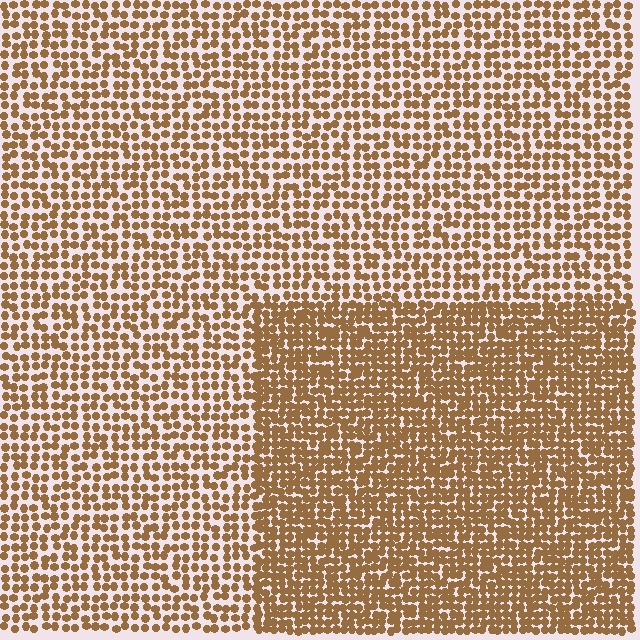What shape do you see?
I see a rectangle.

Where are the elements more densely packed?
The elements are more densely packed inside the rectangle boundary.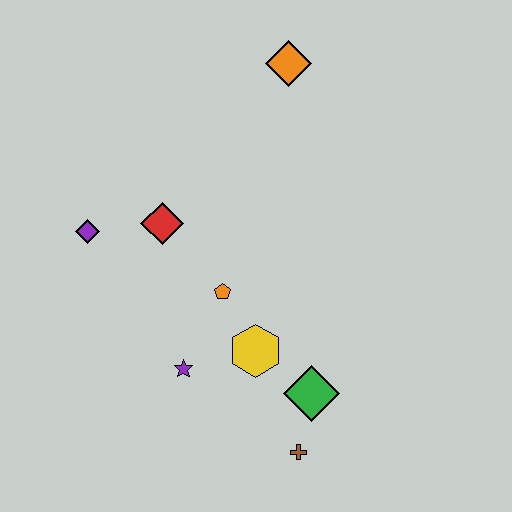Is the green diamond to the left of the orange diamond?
No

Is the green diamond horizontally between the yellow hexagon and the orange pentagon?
No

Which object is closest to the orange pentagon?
The yellow hexagon is closest to the orange pentagon.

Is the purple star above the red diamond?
No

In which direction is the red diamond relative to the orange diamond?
The red diamond is below the orange diamond.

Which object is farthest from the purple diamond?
The brown cross is farthest from the purple diamond.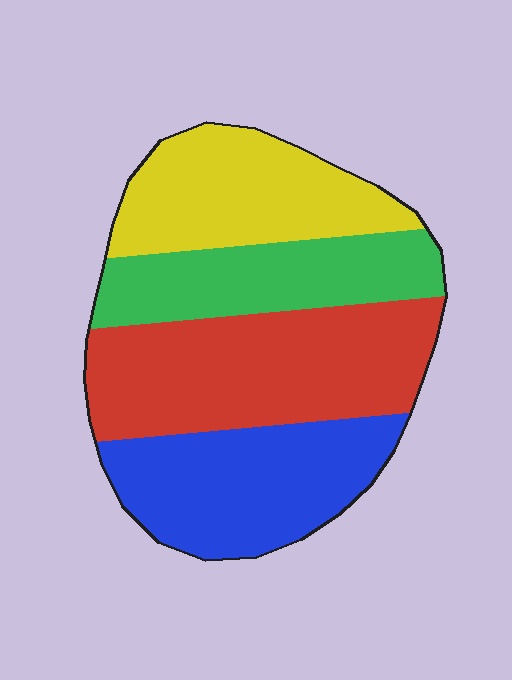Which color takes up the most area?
Red, at roughly 35%.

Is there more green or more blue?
Blue.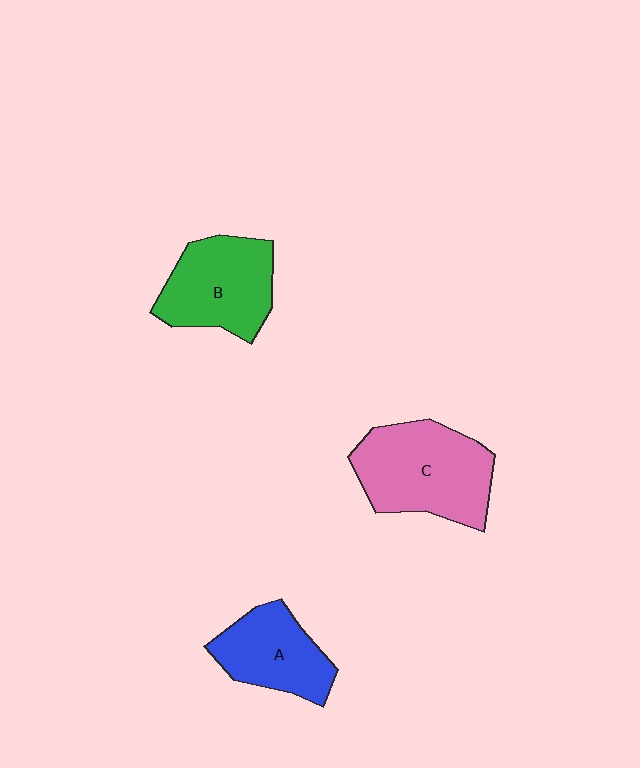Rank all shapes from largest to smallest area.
From largest to smallest: C (pink), B (green), A (blue).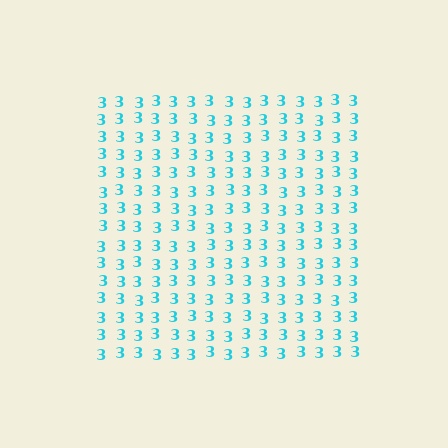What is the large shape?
The large shape is a square.